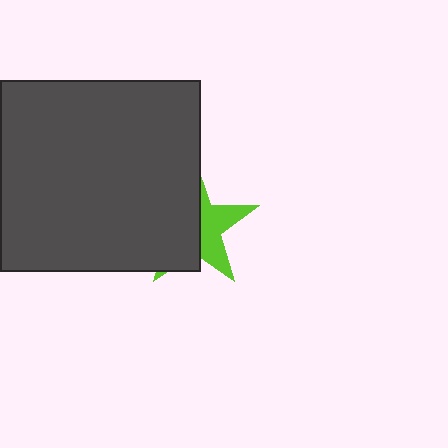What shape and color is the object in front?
The object in front is a dark gray rectangle.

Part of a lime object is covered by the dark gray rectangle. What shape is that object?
It is a star.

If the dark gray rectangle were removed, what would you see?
You would see the complete lime star.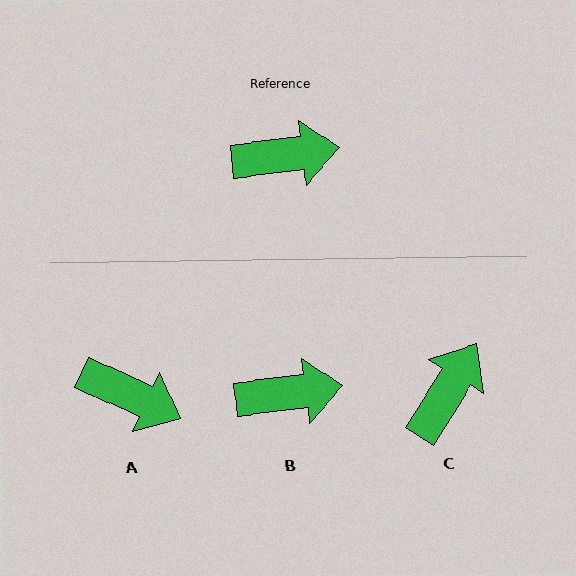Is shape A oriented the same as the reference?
No, it is off by about 32 degrees.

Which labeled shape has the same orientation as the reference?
B.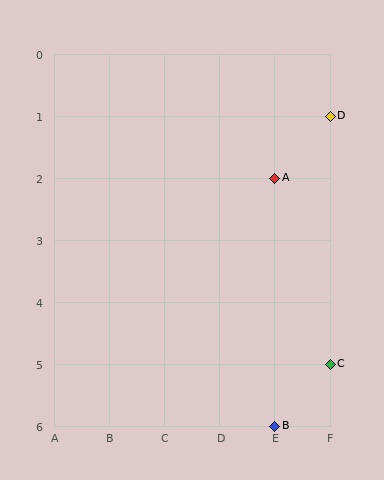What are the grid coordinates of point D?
Point D is at grid coordinates (F, 1).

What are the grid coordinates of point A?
Point A is at grid coordinates (E, 2).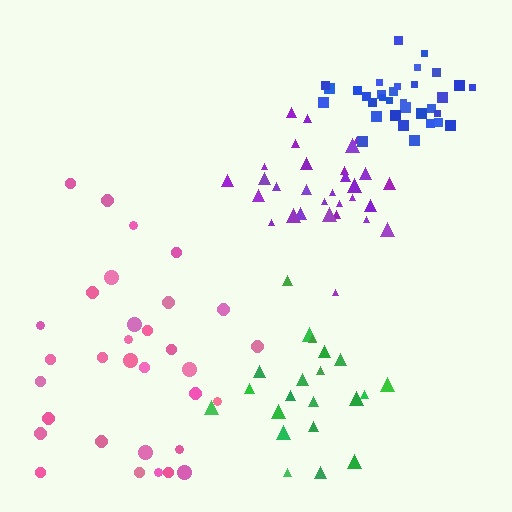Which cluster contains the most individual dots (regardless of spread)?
Blue (33).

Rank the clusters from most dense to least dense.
blue, purple, green, pink.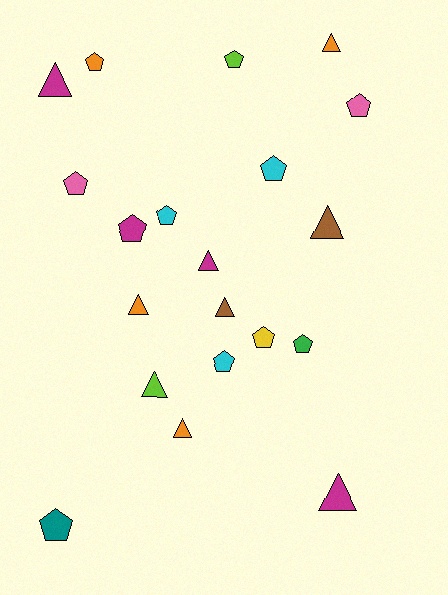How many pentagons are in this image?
There are 11 pentagons.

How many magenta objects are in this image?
There are 4 magenta objects.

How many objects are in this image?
There are 20 objects.